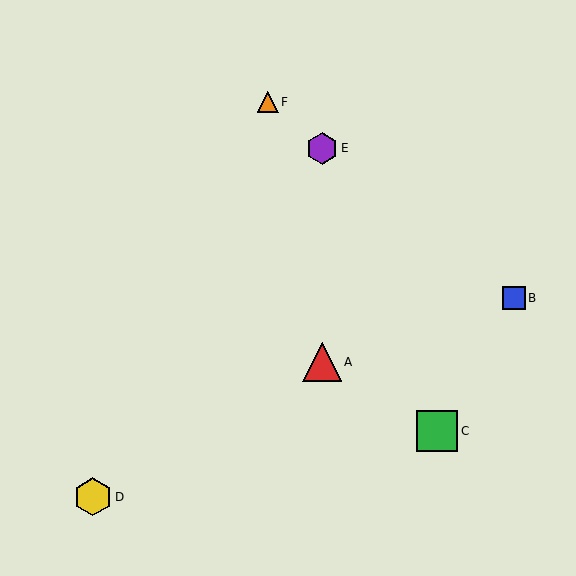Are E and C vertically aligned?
No, E is at x≈322 and C is at x≈437.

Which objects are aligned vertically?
Objects A, E are aligned vertically.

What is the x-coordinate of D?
Object D is at x≈93.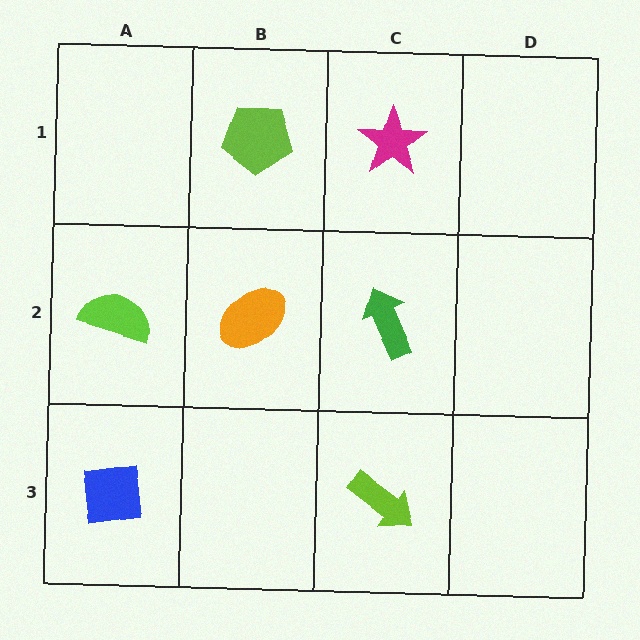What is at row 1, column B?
A lime pentagon.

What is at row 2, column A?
A lime semicircle.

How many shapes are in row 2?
3 shapes.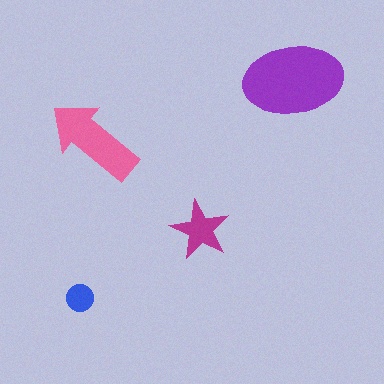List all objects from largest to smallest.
The purple ellipse, the pink arrow, the magenta star, the blue circle.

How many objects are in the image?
There are 4 objects in the image.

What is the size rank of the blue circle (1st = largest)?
4th.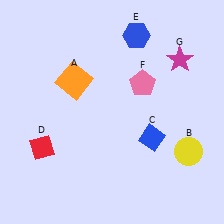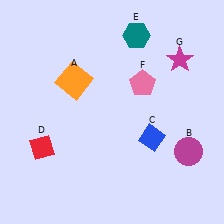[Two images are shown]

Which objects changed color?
B changed from yellow to magenta. E changed from blue to teal.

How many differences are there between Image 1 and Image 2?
There are 2 differences between the two images.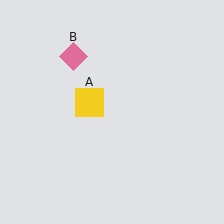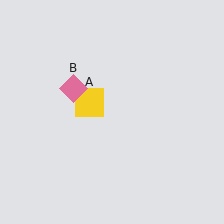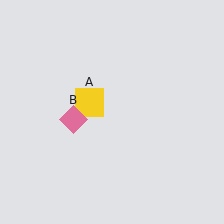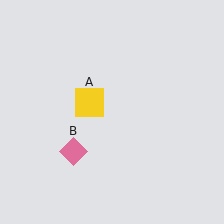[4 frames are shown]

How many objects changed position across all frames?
1 object changed position: pink diamond (object B).